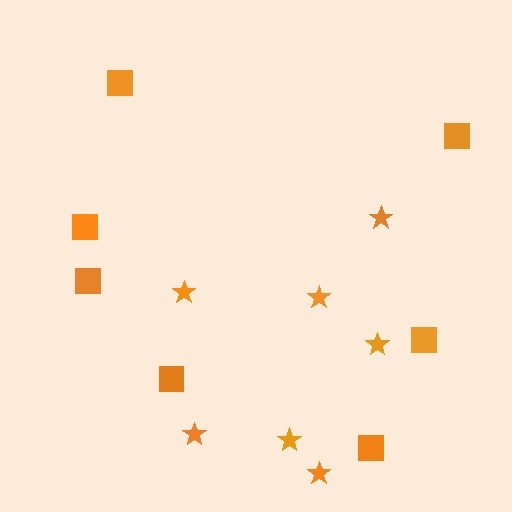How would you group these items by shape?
There are 2 groups: one group of stars (7) and one group of squares (7).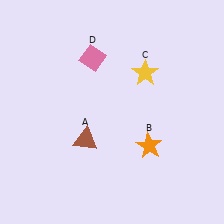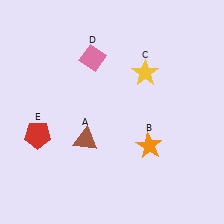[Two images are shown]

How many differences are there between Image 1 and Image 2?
There is 1 difference between the two images.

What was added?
A red pentagon (E) was added in Image 2.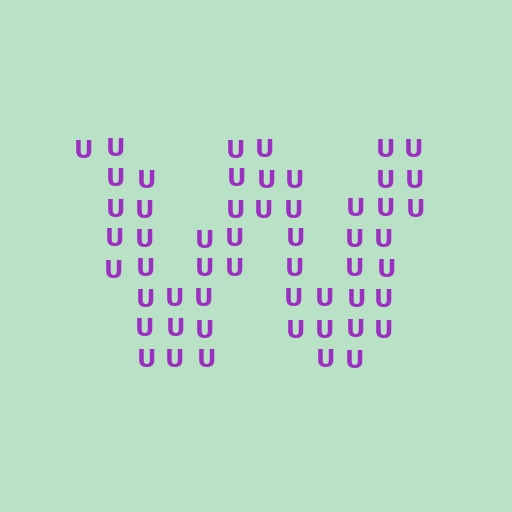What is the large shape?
The large shape is the letter W.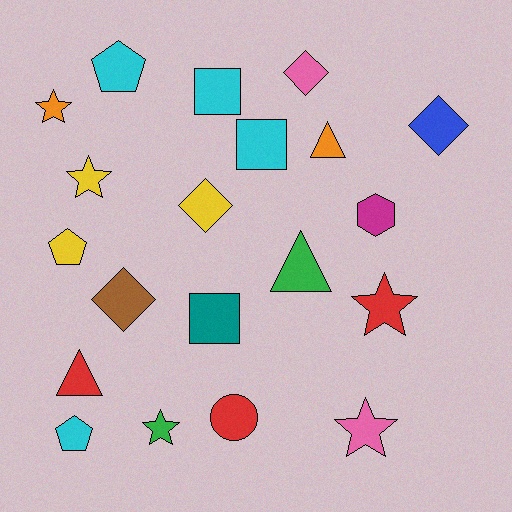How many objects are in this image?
There are 20 objects.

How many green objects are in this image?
There are 2 green objects.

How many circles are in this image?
There is 1 circle.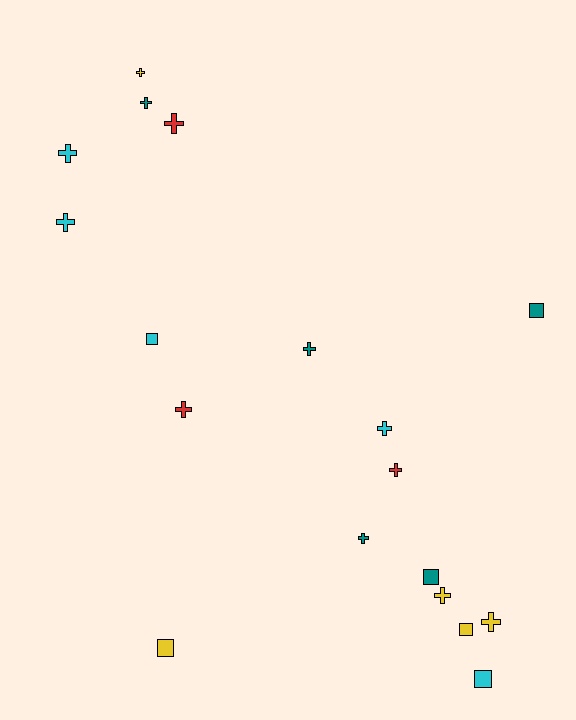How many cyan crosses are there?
There are 3 cyan crosses.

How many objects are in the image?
There are 18 objects.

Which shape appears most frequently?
Cross, with 12 objects.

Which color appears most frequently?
Yellow, with 5 objects.